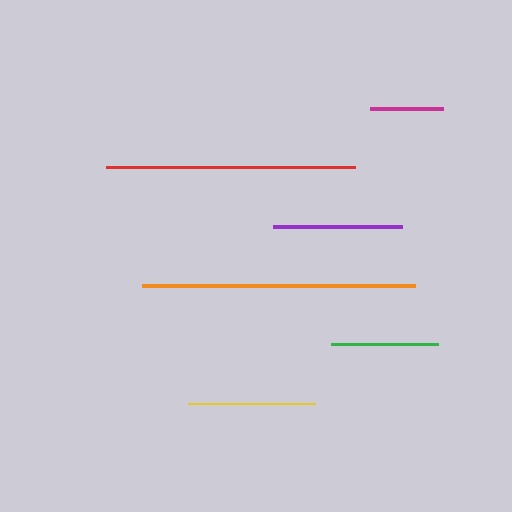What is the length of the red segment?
The red segment is approximately 249 pixels long.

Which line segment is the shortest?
The magenta line is the shortest at approximately 73 pixels.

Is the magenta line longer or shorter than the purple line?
The purple line is longer than the magenta line.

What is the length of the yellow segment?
The yellow segment is approximately 128 pixels long.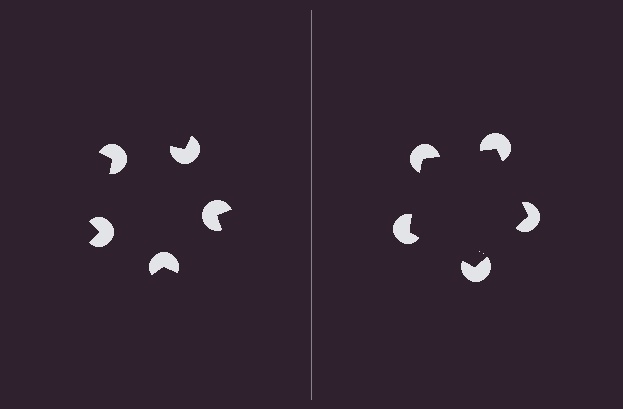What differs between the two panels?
The pac-man discs are positioned identically on both sides; only the wedge orientations differ. On the right they align to a pentagon; on the left they are misaligned.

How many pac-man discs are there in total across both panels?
10 — 5 on each side.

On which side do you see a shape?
An illusory pentagon appears on the right side. On the left side the wedge cuts are rotated, so no coherent shape forms.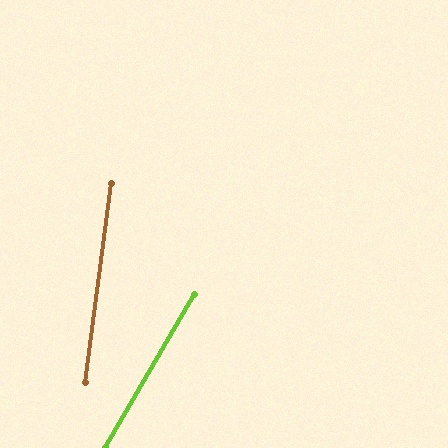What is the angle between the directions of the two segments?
Approximately 22 degrees.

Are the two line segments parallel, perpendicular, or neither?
Neither parallel nor perpendicular — they differ by about 22°.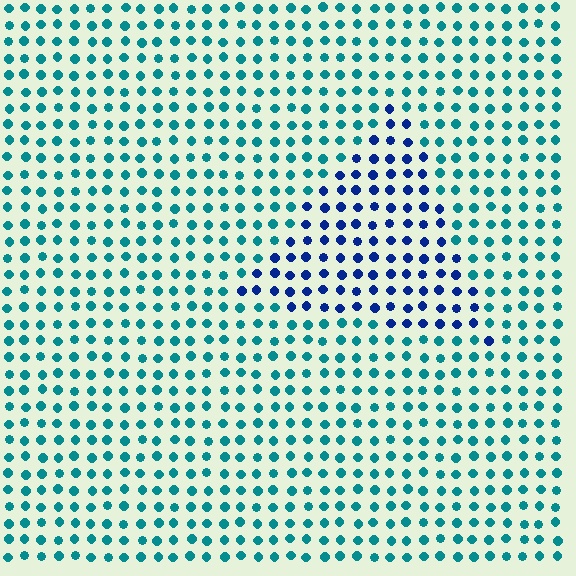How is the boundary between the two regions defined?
The boundary is defined purely by a slight shift in hue (about 44 degrees). Spacing, size, and orientation are identical on both sides.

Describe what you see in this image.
The image is filled with small teal elements in a uniform arrangement. A triangle-shaped region is visible where the elements are tinted to a slightly different hue, forming a subtle color boundary.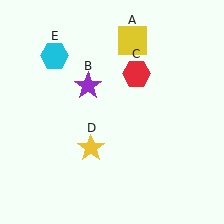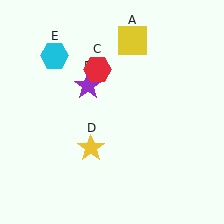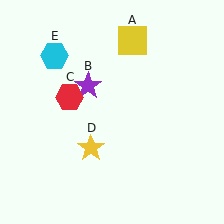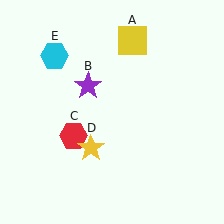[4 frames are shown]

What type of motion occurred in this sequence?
The red hexagon (object C) rotated counterclockwise around the center of the scene.